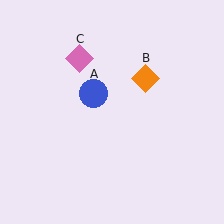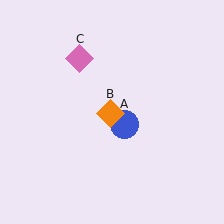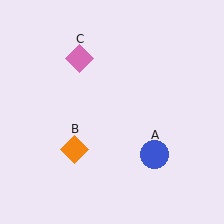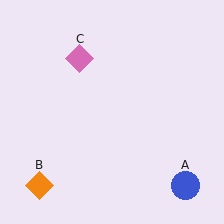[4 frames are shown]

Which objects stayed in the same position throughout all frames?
Pink diamond (object C) remained stationary.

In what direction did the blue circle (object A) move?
The blue circle (object A) moved down and to the right.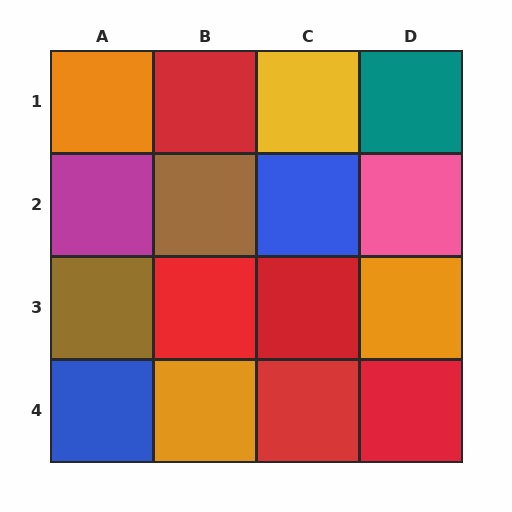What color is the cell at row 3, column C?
Red.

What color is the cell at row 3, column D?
Orange.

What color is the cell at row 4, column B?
Orange.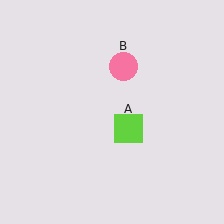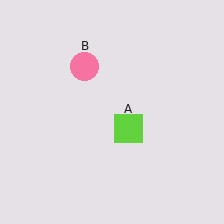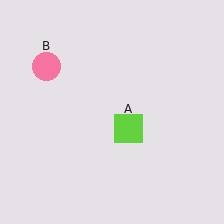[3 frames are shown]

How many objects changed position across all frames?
1 object changed position: pink circle (object B).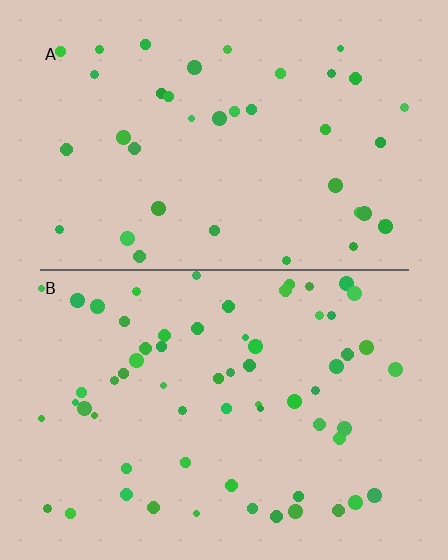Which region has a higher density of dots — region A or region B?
B (the bottom).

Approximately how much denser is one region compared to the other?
Approximately 1.7× — region B over region A.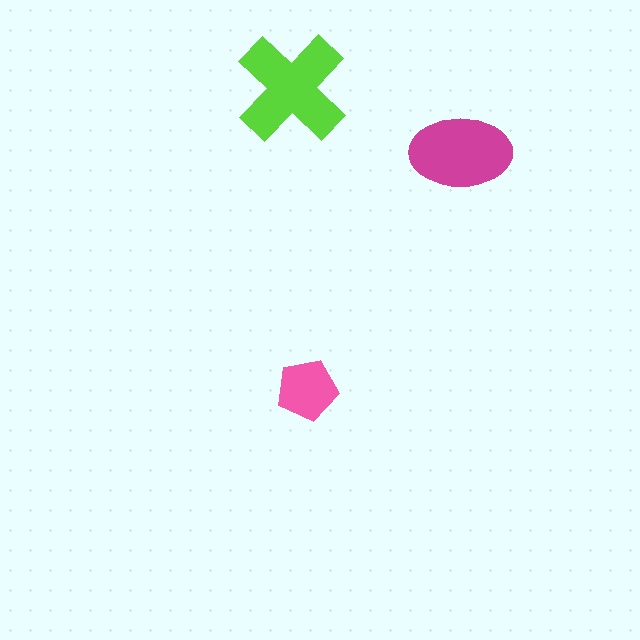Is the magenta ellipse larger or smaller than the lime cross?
Smaller.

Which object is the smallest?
The pink pentagon.